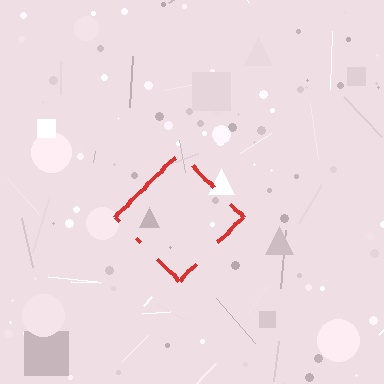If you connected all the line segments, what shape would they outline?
They would outline a diamond.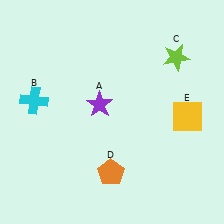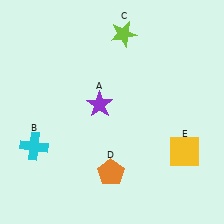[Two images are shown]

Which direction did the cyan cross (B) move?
The cyan cross (B) moved down.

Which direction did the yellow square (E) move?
The yellow square (E) moved down.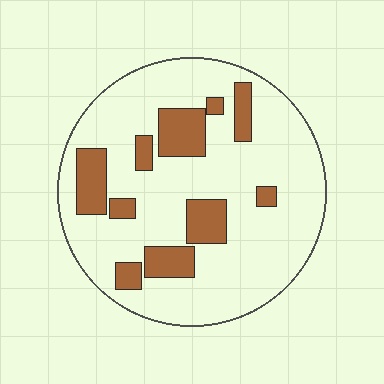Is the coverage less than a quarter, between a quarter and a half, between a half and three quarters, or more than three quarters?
Less than a quarter.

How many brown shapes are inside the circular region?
10.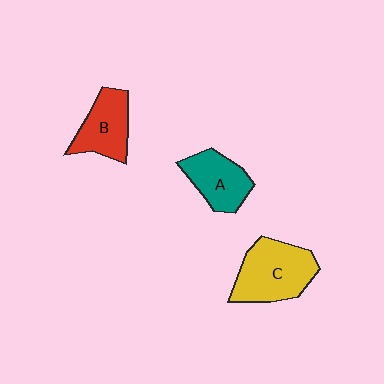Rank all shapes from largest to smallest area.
From largest to smallest: C (yellow), B (red), A (teal).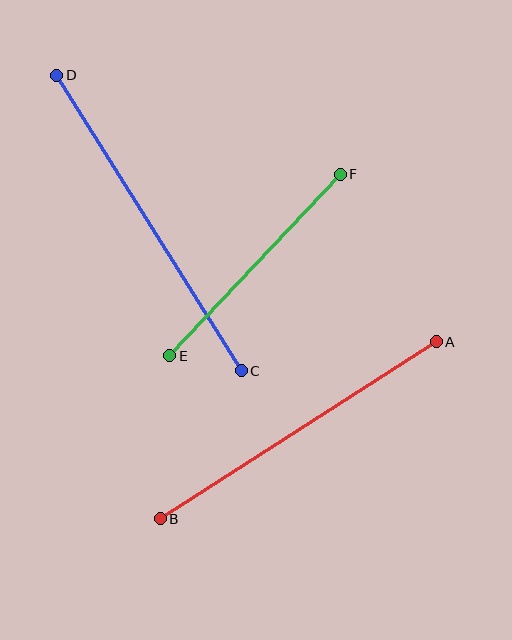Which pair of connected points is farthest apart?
Points C and D are farthest apart.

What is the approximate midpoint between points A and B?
The midpoint is at approximately (298, 430) pixels.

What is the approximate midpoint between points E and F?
The midpoint is at approximately (255, 265) pixels.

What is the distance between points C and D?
The distance is approximately 348 pixels.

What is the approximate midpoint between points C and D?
The midpoint is at approximately (149, 223) pixels.